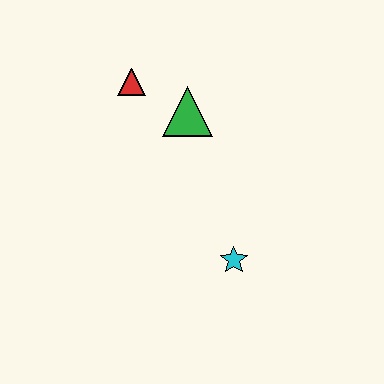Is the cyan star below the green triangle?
Yes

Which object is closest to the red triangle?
The green triangle is closest to the red triangle.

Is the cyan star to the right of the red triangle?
Yes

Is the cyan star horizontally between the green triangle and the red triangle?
No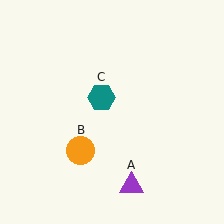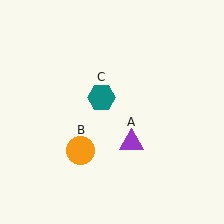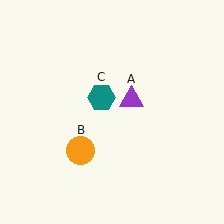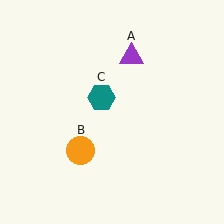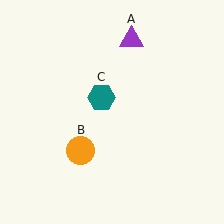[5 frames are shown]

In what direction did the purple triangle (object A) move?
The purple triangle (object A) moved up.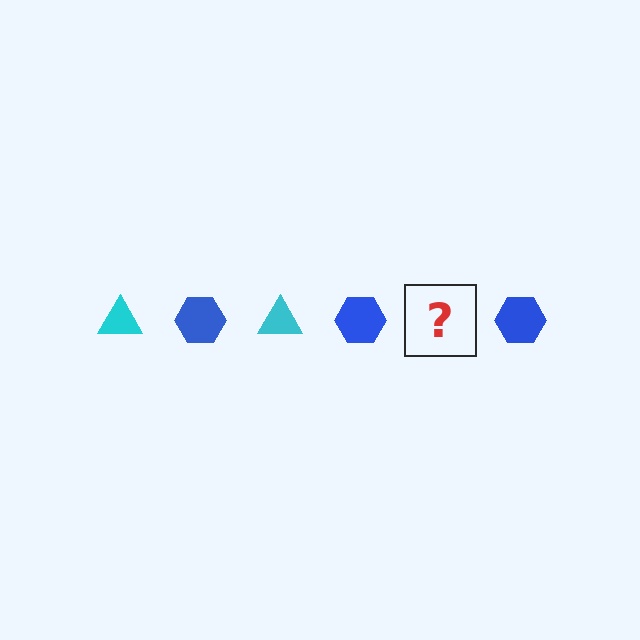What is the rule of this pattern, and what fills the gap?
The rule is that the pattern alternates between cyan triangle and blue hexagon. The gap should be filled with a cyan triangle.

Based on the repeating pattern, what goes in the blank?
The blank should be a cyan triangle.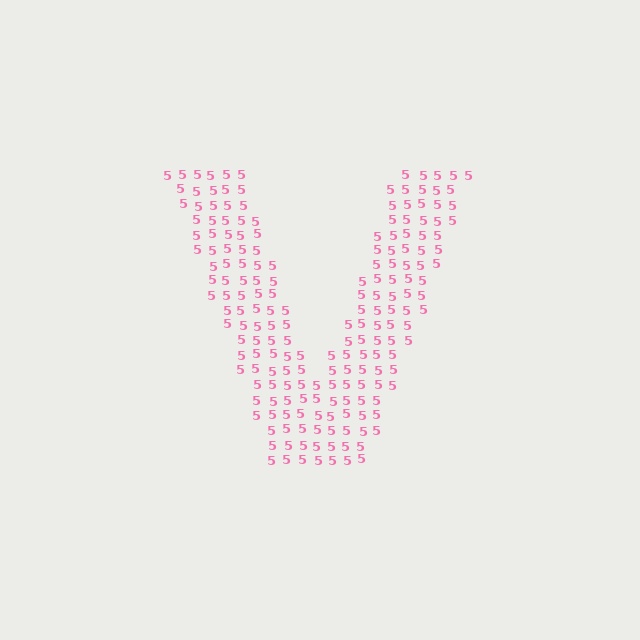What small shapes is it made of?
It is made of small digit 5's.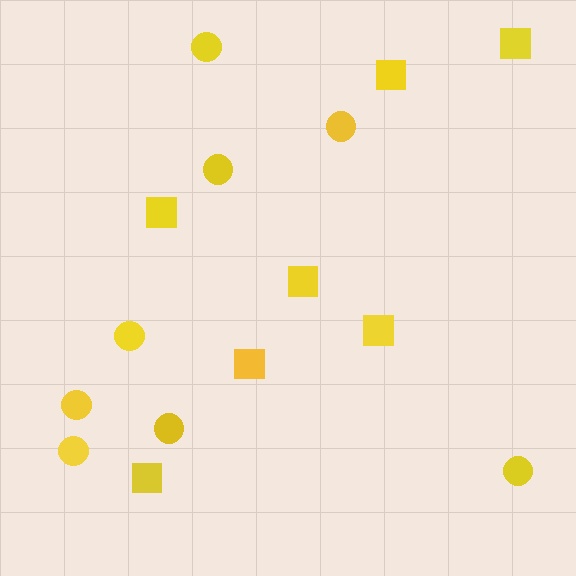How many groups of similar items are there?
There are 2 groups: one group of squares (7) and one group of circles (8).